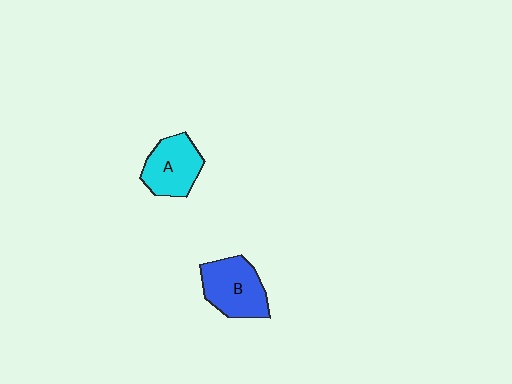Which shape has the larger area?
Shape B (blue).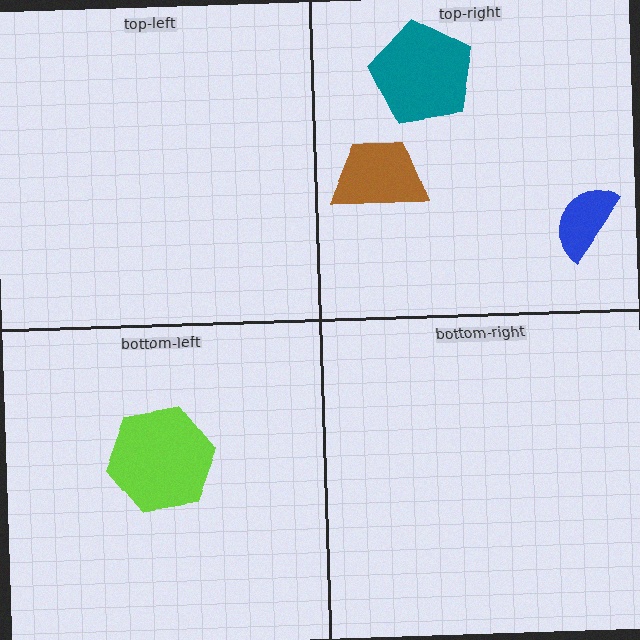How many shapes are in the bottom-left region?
1.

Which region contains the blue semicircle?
The top-right region.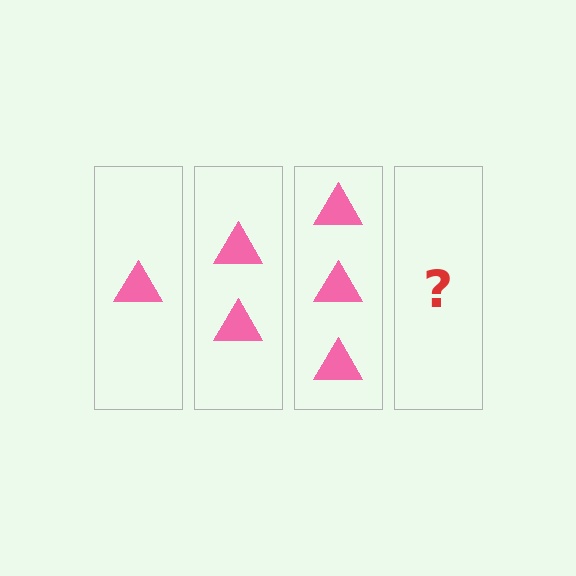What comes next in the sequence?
The next element should be 4 triangles.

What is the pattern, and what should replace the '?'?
The pattern is that each step adds one more triangle. The '?' should be 4 triangles.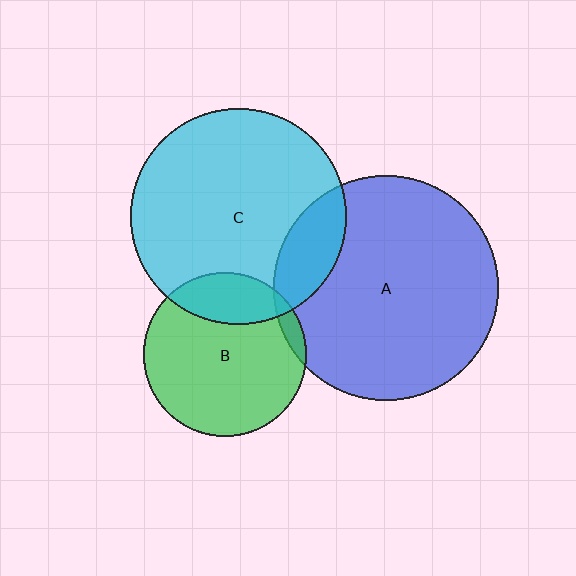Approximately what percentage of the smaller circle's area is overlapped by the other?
Approximately 15%.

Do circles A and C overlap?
Yes.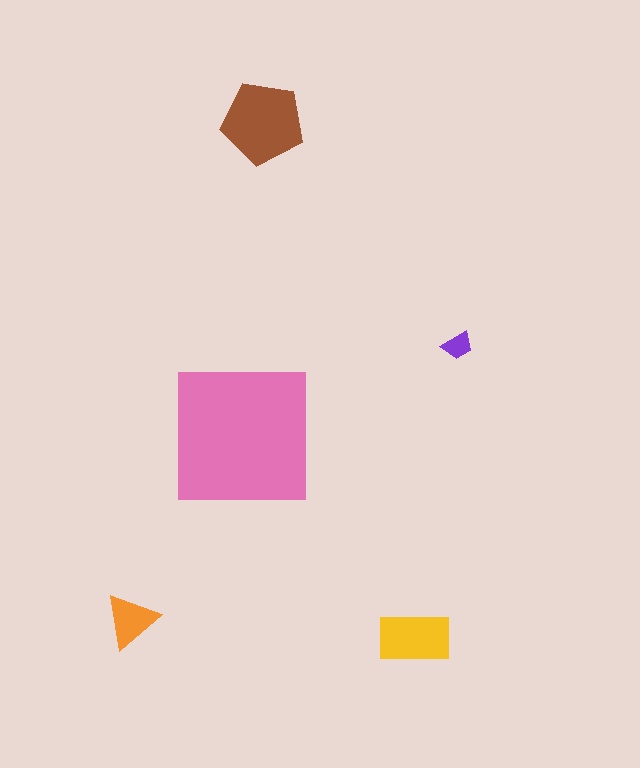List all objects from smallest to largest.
The purple trapezoid, the orange triangle, the yellow rectangle, the brown pentagon, the pink square.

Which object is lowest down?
The yellow rectangle is bottommost.